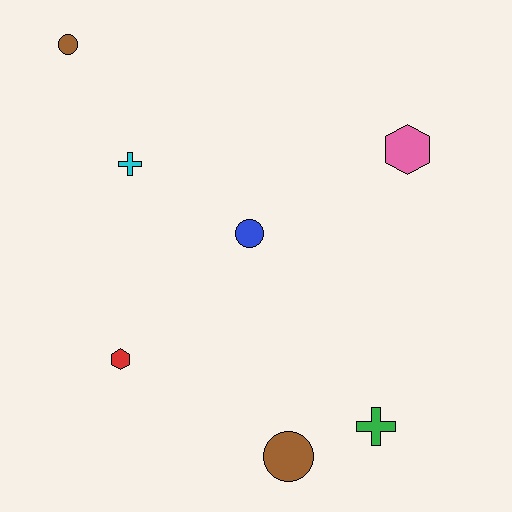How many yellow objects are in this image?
There are no yellow objects.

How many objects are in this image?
There are 7 objects.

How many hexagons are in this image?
There are 2 hexagons.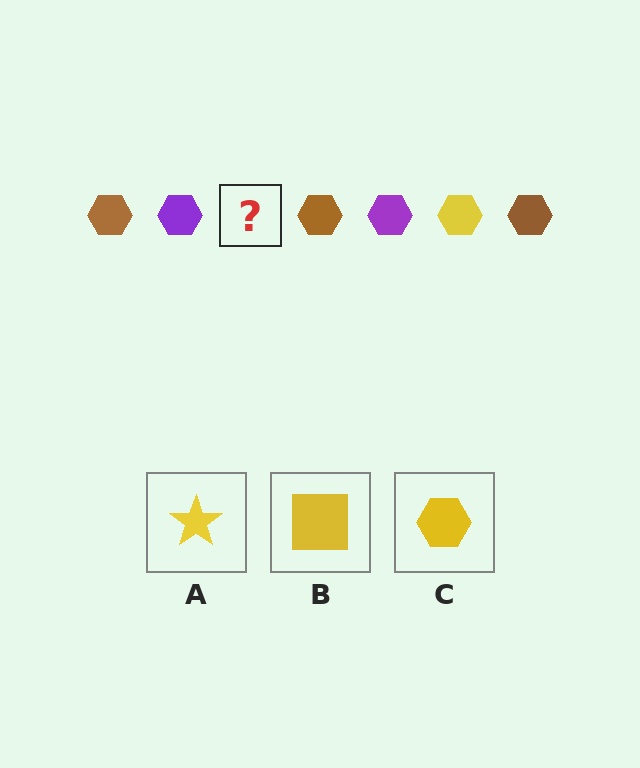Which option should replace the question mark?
Option C.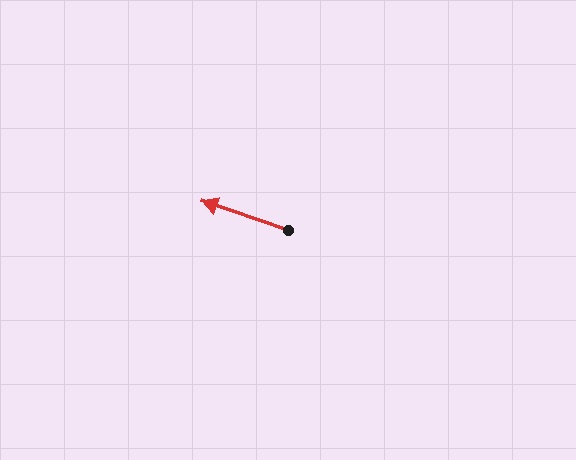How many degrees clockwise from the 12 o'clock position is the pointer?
Approximately 288 degrees.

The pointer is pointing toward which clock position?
Roughly 10 o'clock.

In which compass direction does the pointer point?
West.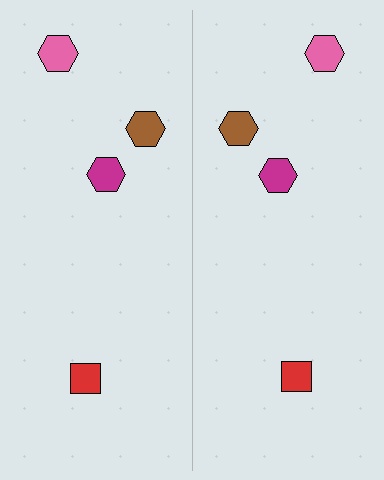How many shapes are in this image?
There are 8 shapes in this image.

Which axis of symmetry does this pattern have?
The pattern has a vertical axis of symmetry running through the center of the image.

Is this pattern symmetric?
Yes, this pattern has bilateral (reflection) symmetry.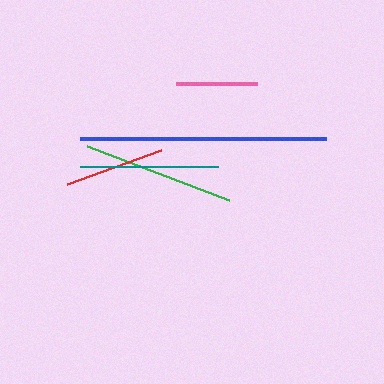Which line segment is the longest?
The blue line is the longest at approximately 246 pixels.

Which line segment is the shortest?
The pink line is the shortest at approximately 81 pixels.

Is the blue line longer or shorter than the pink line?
The blue line is longer than the pink line.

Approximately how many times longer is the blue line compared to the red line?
The blue line is approximately 2.5 times the length of the red line.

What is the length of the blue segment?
The blue segment is approximately 246 pixels long.